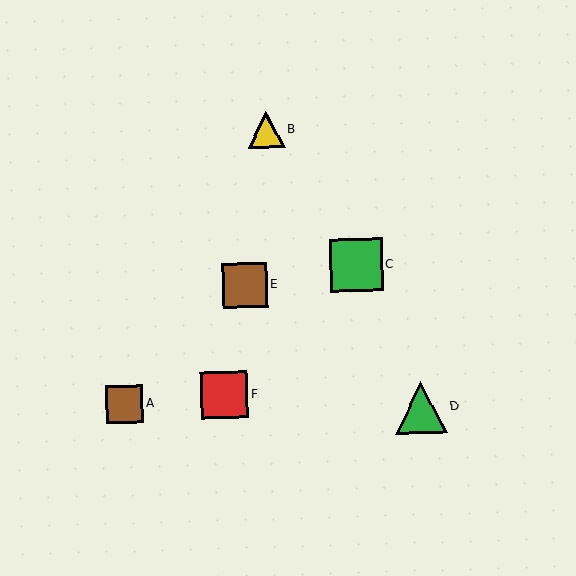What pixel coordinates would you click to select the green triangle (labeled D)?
Click at (421, 408) to select the green triangle D.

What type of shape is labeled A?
Shape A is a brown square.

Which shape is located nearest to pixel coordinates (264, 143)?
The yellow triangle (labeled B) at (266, 129) is nearest to that location.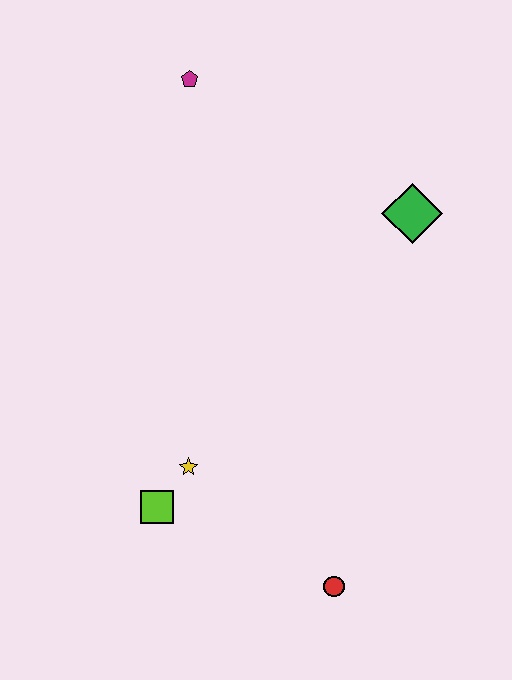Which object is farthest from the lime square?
The magenta pentagon is farthest from the lime square.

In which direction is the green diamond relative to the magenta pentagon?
The green diamond is to the right of the magenta pentagon.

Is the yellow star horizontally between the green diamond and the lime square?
Yes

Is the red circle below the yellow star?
Yes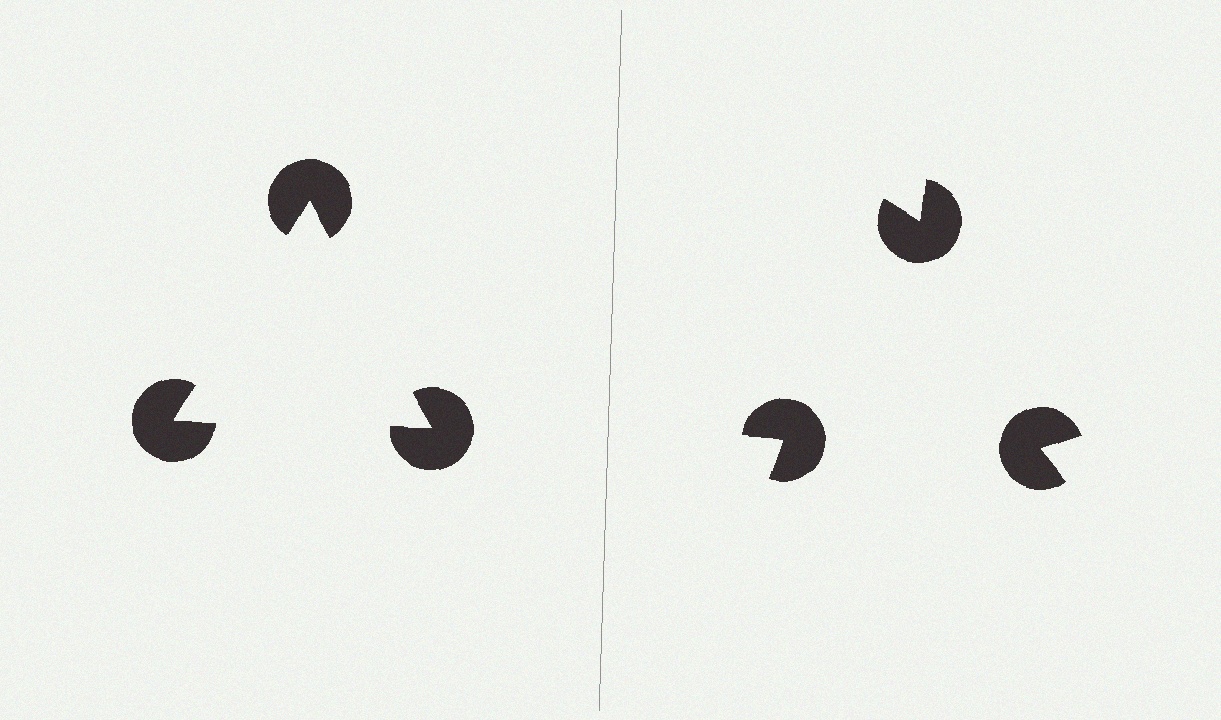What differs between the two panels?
The pac-man discs are positioned identically on both sides; only the wedge orientations differ. On the left they align to a triangle; on the right they are misaligned.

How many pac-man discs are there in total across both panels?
6 — 3 on each side.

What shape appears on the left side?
An illusory triangle.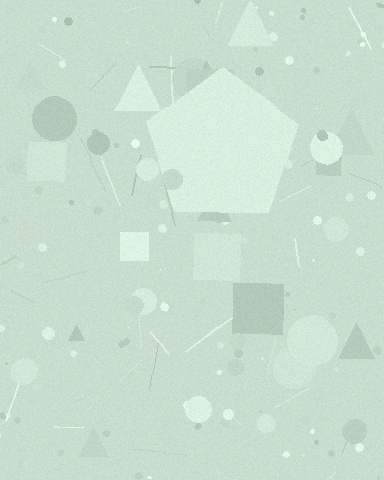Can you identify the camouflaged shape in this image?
The camouflaged shape is a pentagon.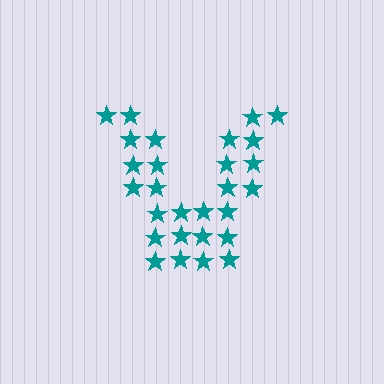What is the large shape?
The large shape is the letter V.